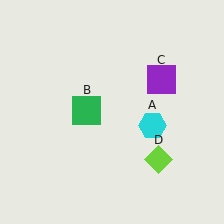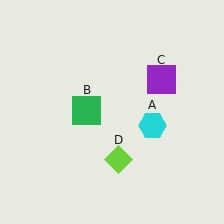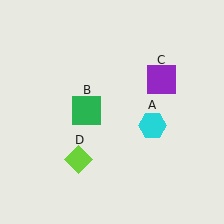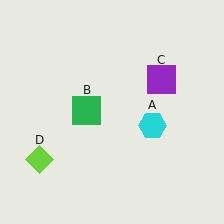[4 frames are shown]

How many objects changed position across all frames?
1 object changed position: lime diamond (object D).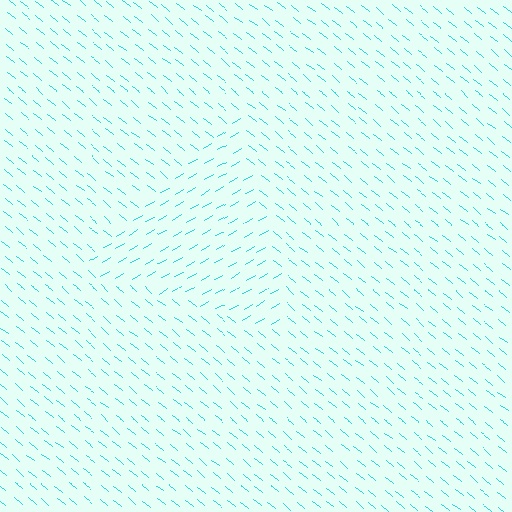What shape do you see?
I see a triangle.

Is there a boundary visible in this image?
Yes, there is a texture boundary formed by a change in line orientation.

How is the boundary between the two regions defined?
The boundary is defined purely by a change in line orientation (approximately 70 degrees difference). All lines are the same color and thickness.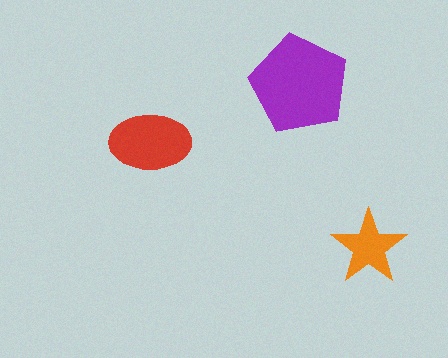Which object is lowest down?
The orange star is bottommost.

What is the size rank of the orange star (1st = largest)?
3rd.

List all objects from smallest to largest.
The orange star, the red ellipse, the purple pentagon.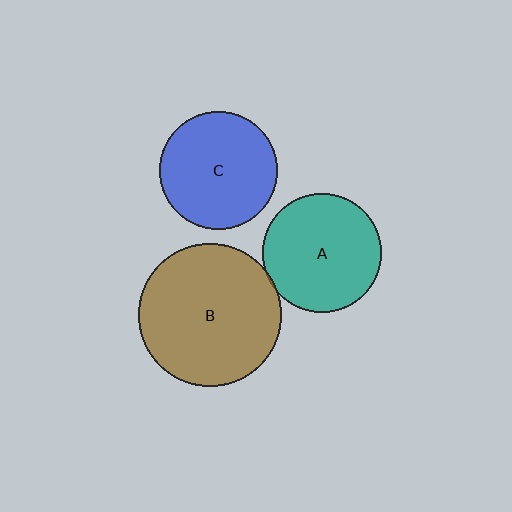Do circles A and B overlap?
Yes.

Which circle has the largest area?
Circle B (brown).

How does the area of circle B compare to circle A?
Approximately 1.4 times.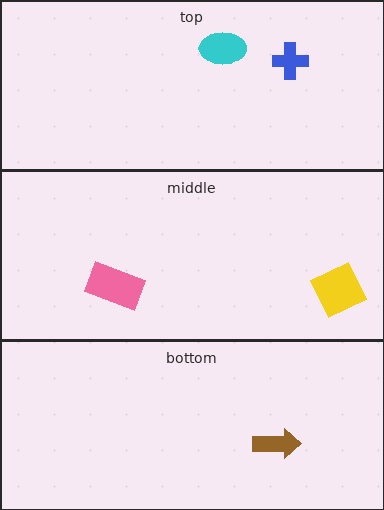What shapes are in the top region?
The cyan ellipse, the blue cross.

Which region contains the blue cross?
The top region.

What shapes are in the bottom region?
The brown arrow.